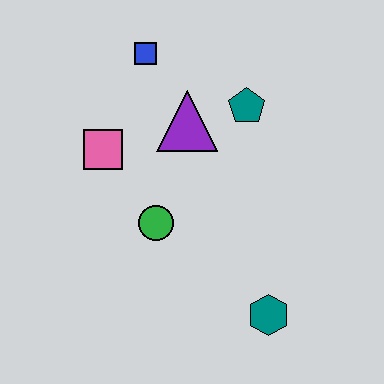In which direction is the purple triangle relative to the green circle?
The purple triangle is above the green circle.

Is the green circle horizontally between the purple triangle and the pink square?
Yes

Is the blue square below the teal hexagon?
No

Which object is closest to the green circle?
The pink square is closest to the green circle.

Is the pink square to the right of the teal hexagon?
No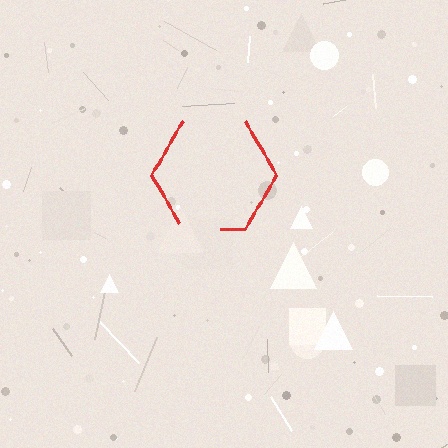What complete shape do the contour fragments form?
The contour fragments form a hexagon.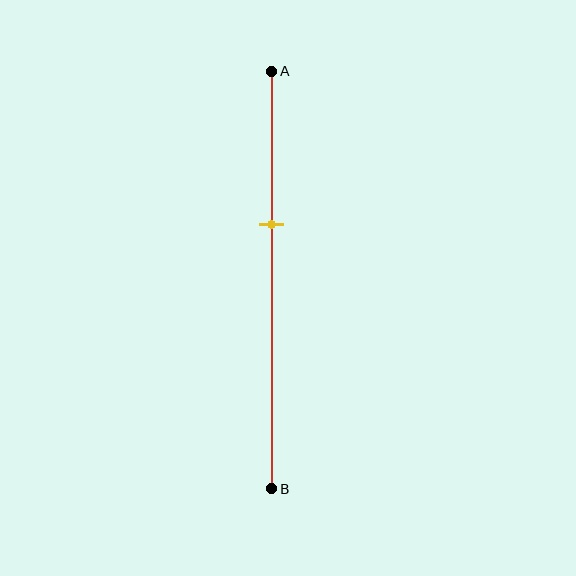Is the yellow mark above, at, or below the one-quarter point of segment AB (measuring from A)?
The yellow mark is below the one-quarter point of segment AB.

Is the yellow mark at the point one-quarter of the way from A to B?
No, the mark is at about 35% from A, not at the 25% one-quarter point.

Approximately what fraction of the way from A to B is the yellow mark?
The yellow mark is approximately 35% of the way from A to B.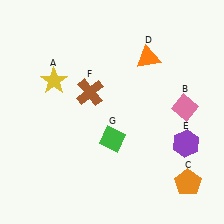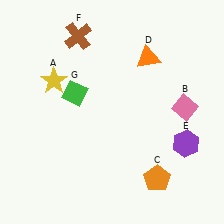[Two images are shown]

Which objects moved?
The objects that moved are: the orange pentagon (C), the brown cross (F), the green diamond (G).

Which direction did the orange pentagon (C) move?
The orange pentagon (C) moved left.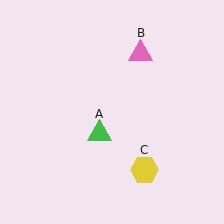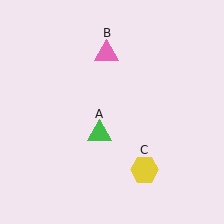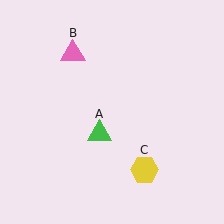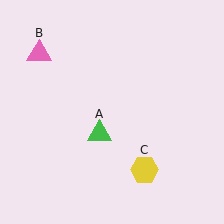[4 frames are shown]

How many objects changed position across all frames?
1 object changed position: pink triangle (object B).